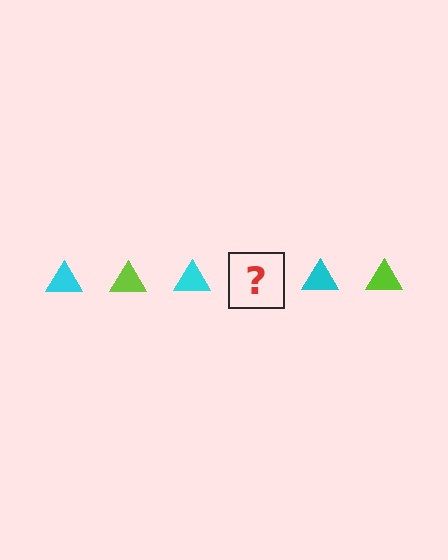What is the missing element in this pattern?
The missing element is a lime triangle.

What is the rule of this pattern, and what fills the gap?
The rule is that the pattern cycles through cyan, lime triangles. The gap should be filled with a lime triangle.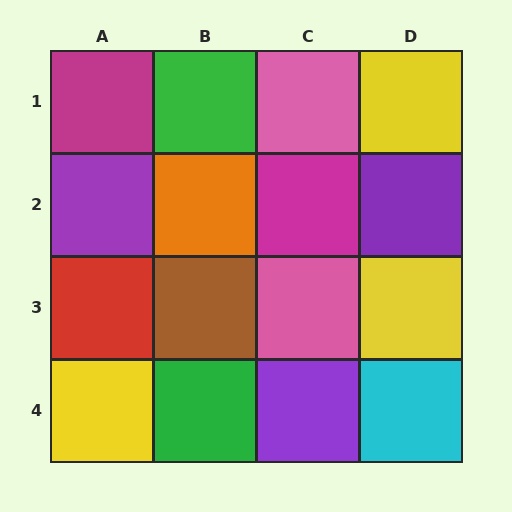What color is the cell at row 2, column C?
Magenta.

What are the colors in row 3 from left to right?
Red, brown, pink, yellow.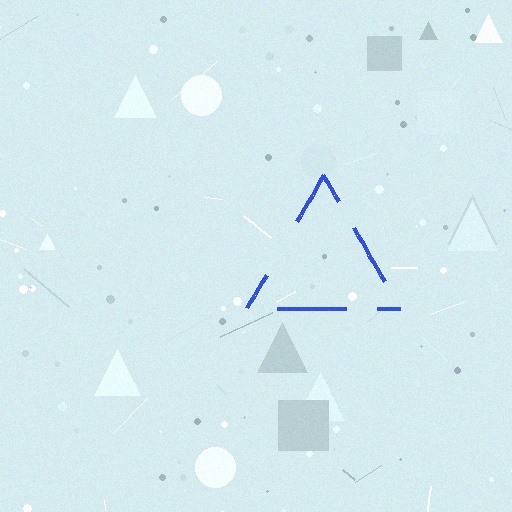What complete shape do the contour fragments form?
The contour fragments form a triangle.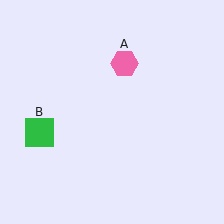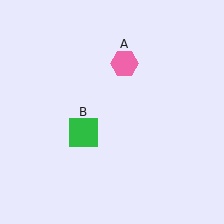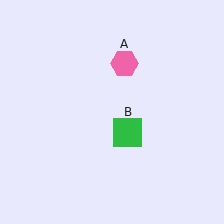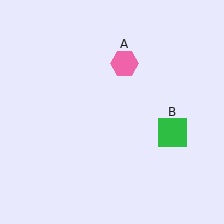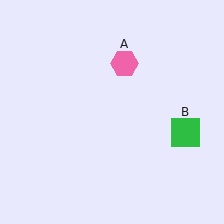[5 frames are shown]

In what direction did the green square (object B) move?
The green square (object B) moved right.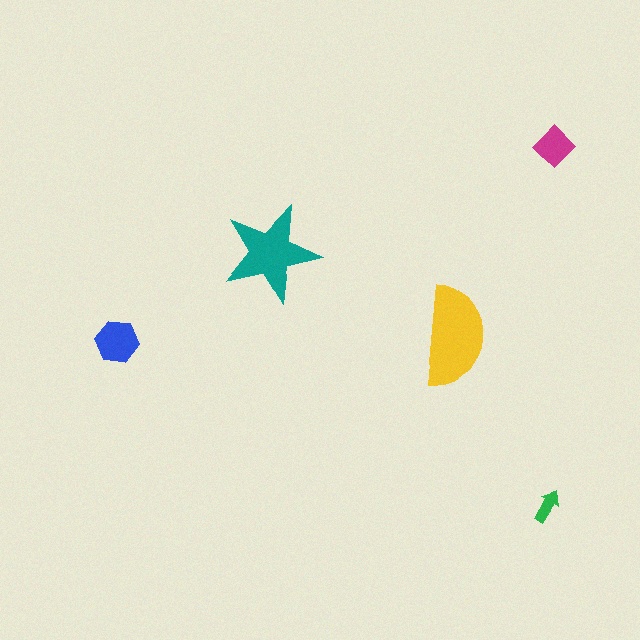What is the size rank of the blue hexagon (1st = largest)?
3rd.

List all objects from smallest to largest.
The green arrow, the magenta diamond, the blue hexagon, the teal star, the yellow semicircle.